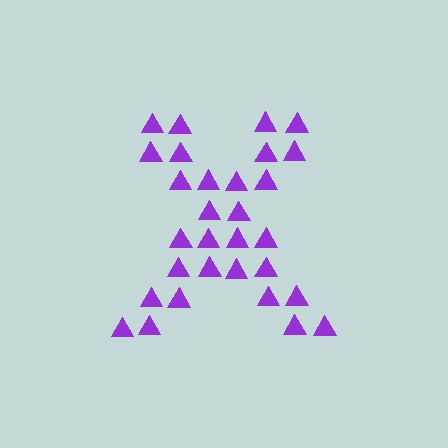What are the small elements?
The small elements are triangles.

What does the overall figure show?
The overall figure shows the letter X.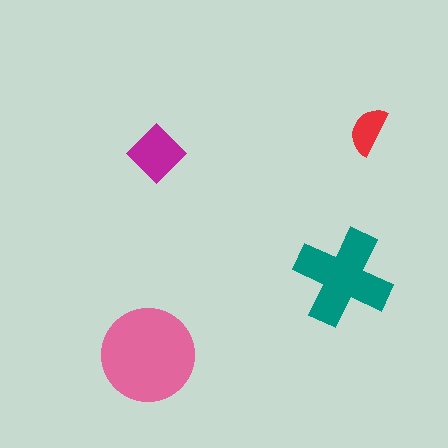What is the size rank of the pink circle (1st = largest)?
1st.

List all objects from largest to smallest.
The pink circle, the teal cross, the magenta diamond, the red semicircle.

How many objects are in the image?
There are 4 objects in the image.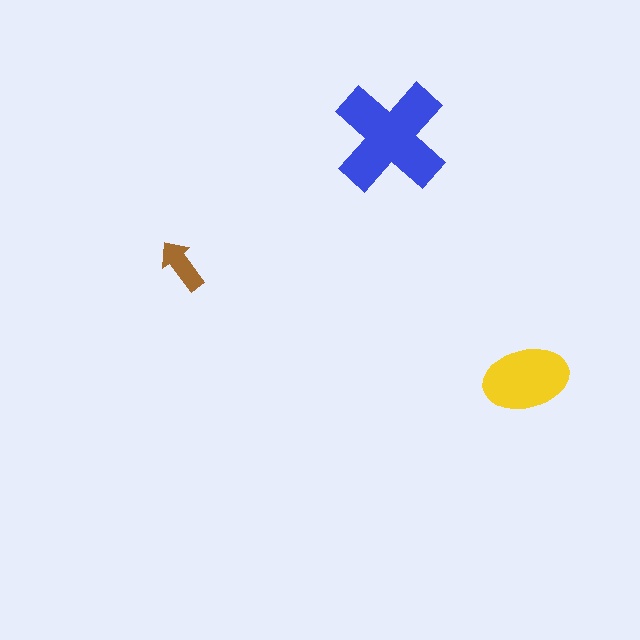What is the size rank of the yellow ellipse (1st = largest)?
2nd.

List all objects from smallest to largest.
The brown arrow, the yellow ellipse, the blue cross.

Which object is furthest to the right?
The yellow ellipse is rightmost.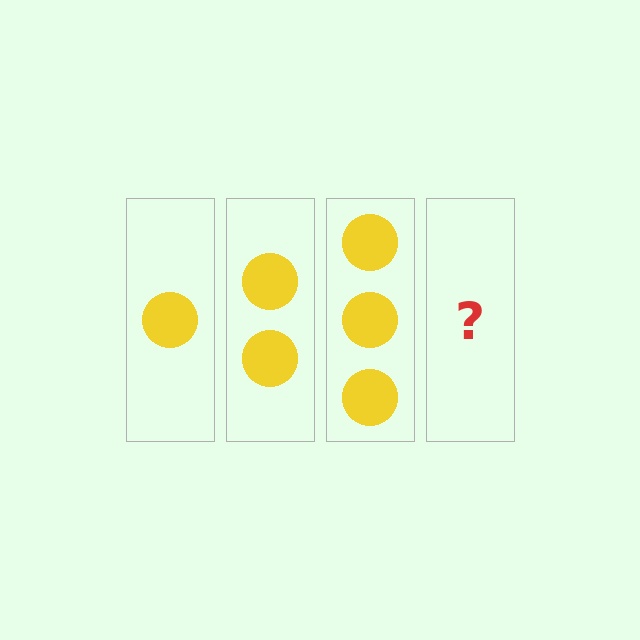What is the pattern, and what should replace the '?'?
The pattern is that each step adds one more circle. The '?' should be 4 circles.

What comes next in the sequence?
The next element should be 4 circles.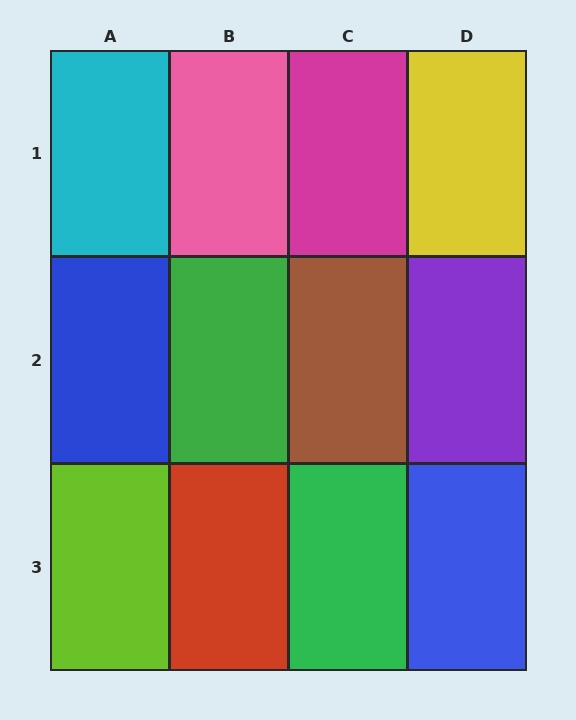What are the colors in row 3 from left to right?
Lime, red, green, blue.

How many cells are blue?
2 cells are blue.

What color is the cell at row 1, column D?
Yellow.